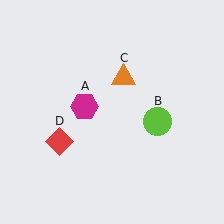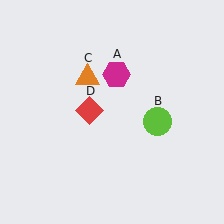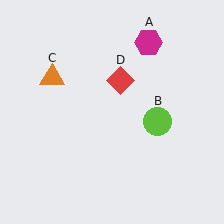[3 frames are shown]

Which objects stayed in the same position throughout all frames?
Lime circle (object B) remained stationary.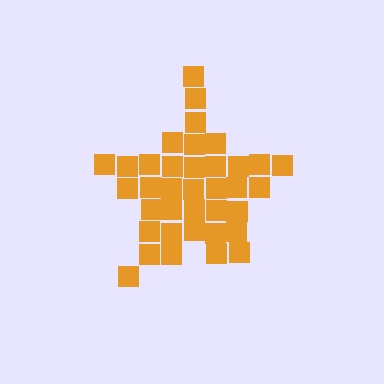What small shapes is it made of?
It is made of small squares.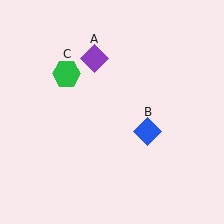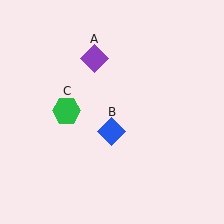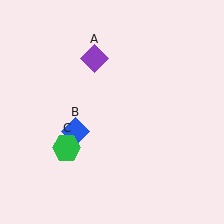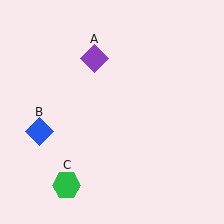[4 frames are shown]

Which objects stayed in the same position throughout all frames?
Purple diamond (object A) remained stationary.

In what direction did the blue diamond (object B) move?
The blue diamond (object B) moved left.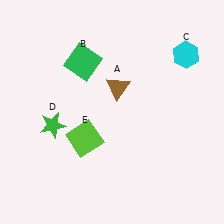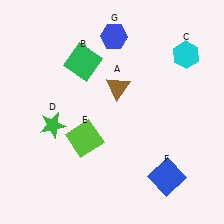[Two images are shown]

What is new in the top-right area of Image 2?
A blue hexagon (G) was added in the top-right area of Image 2.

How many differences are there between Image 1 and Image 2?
There are 2 differences between the two images.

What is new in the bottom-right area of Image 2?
A blue square (F) was added in the bottom-right area of Image 2.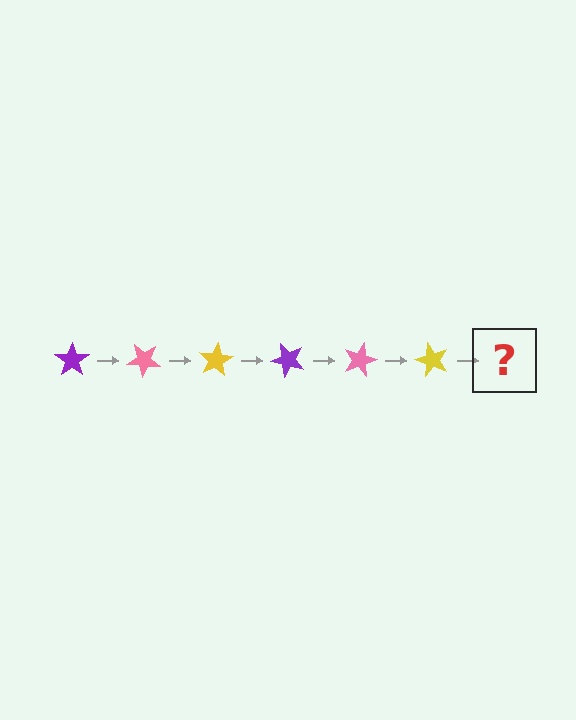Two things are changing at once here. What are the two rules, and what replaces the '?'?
The two rules are that it rotates 40 degrees each step and the color cycles through purple, pink, and yellow. The '?' should be a purple star, rotated 240 degrees from the start.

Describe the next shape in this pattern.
It should be a purple star, rotated 240 degrees from the start.